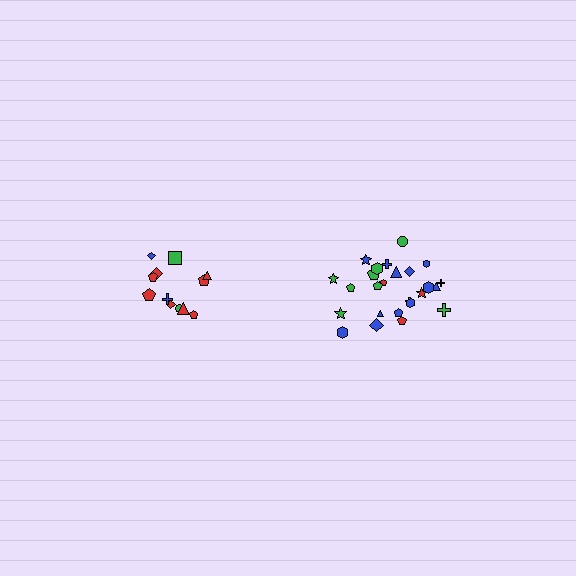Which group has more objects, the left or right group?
The right group.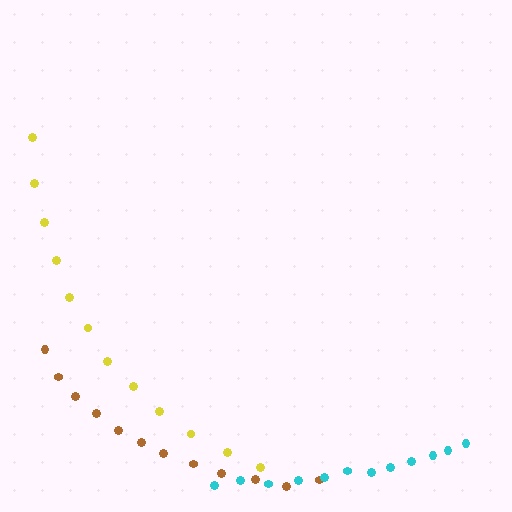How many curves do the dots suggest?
There are 3 distinct paths.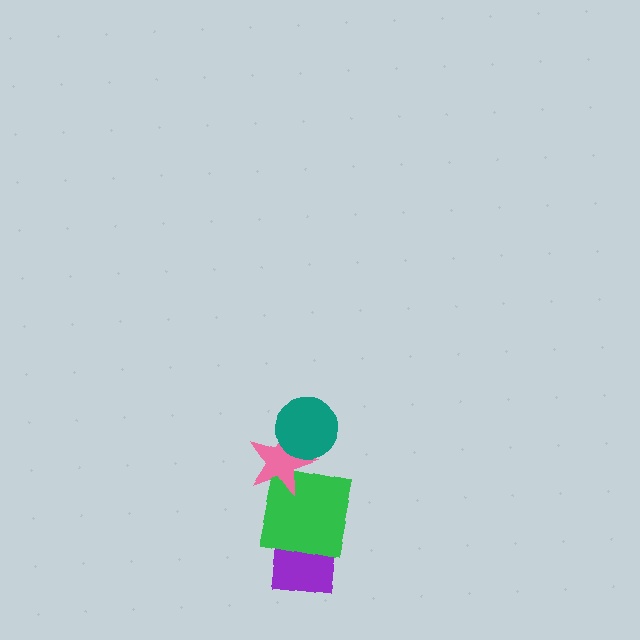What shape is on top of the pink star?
The teal circle is on top of the pink star.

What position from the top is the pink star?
The pink star is 2nd from the top.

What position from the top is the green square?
The green square is 3rd from the top.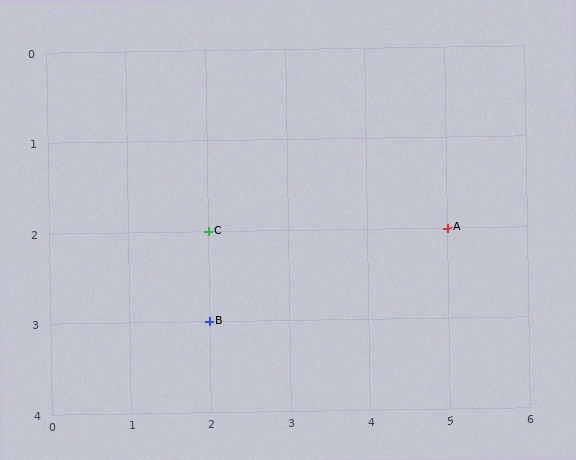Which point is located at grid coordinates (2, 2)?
Point C is at (2, 2).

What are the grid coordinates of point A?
Point A is at grid coordinates (5, 2).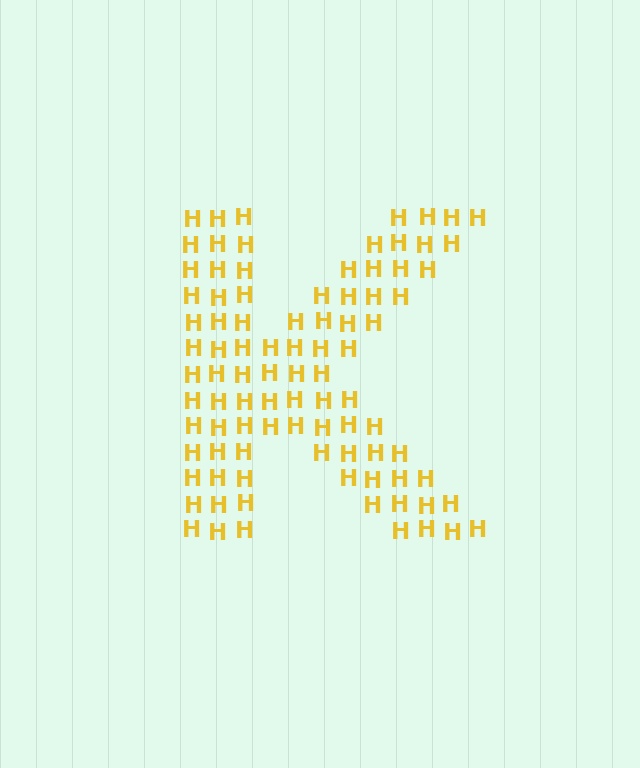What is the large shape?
The large shape is the letter K.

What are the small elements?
The small elements are letter H's.